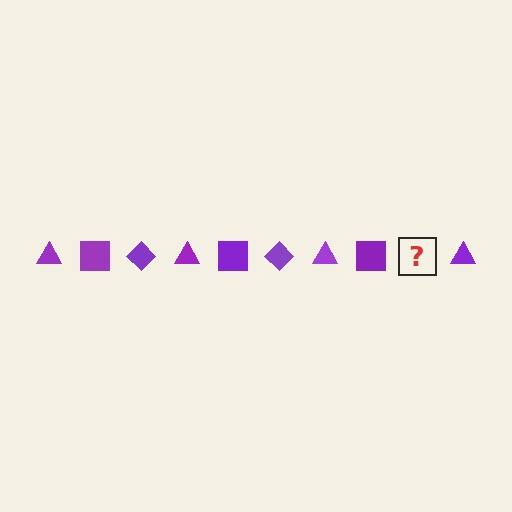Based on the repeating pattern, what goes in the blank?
The blank should be a purple diamond.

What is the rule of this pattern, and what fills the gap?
The rule is that the pattern cycles through triangle, square, diamond shapes in purple. The gap should be filled with a purple diamond.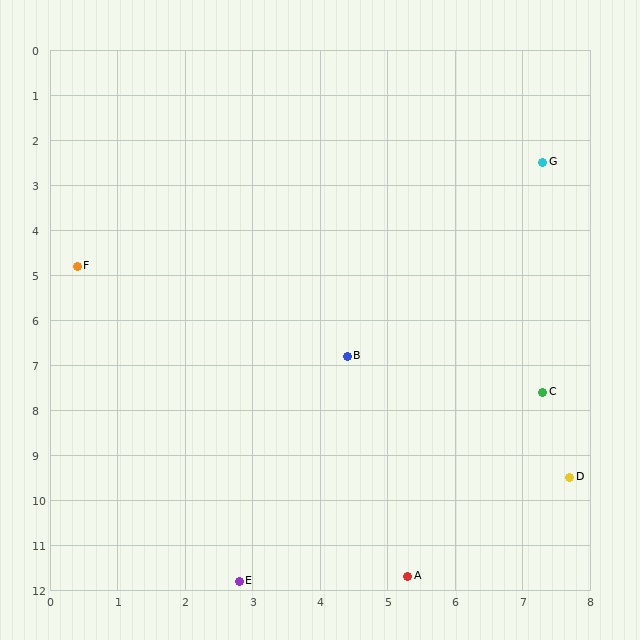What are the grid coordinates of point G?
Point G is at approximately (7.3, 2.5).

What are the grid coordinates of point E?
Point E is at approximately (2.8, 11.8).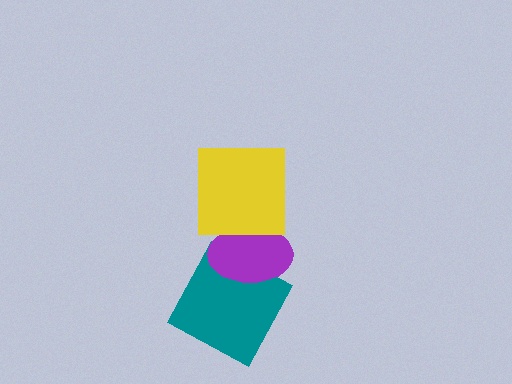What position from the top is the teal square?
The teal square is 3rd from the top.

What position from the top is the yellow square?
The yellow square is 1st from the top.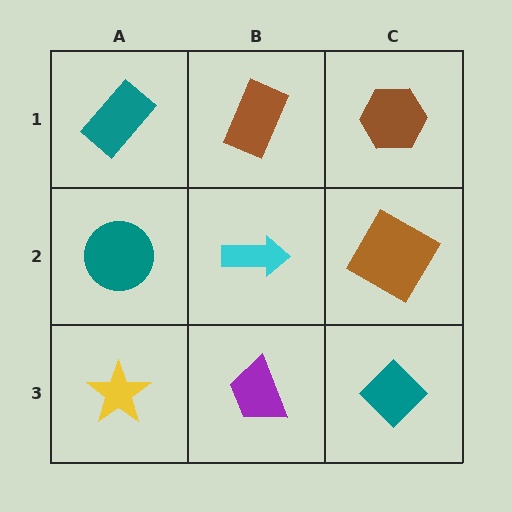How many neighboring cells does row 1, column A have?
2.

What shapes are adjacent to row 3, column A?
A teal circle (row 2, column A), a purple trapezoid (row 3, column B).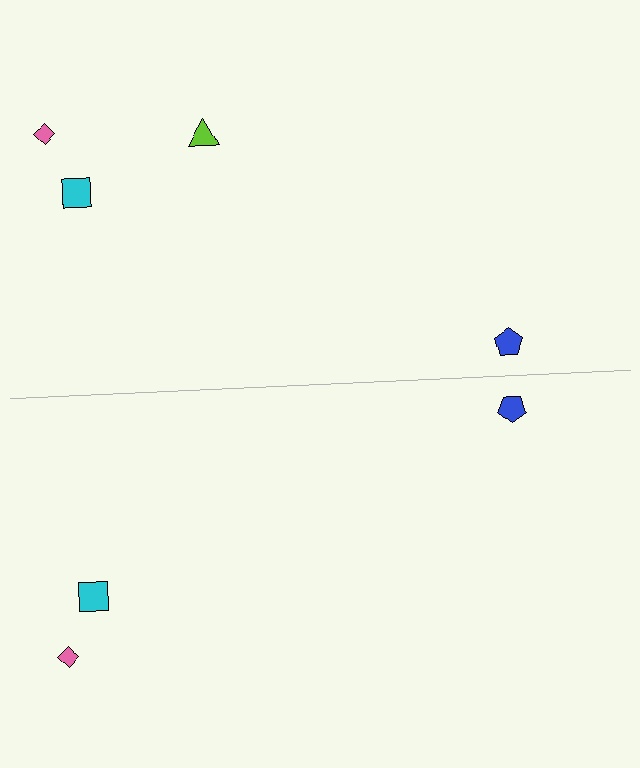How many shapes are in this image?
There are 7 shapes in this image.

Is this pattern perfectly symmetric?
No, the pattern is not perfectly symmetric. A lime triangle is missing from the bottom side.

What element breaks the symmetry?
A lime triangle is missing from the bottom side.